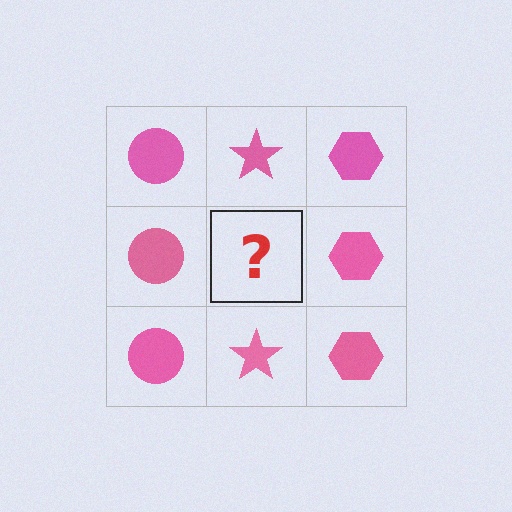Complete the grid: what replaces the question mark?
The question mark should be replaced with a pink star.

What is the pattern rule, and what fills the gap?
The rule is that each column has a consistent shape. The gap should be filled with a pink star.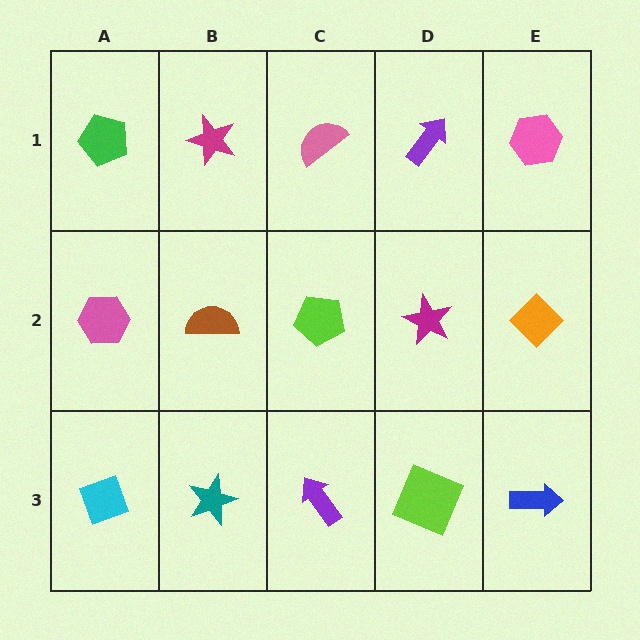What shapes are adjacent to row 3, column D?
A magenta star (row 2, column D), a purple arrow (row 3, column C), a blue arrow (row 3, column E).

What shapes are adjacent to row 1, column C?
A lime pentagon (row 2, column C), a magenta star (row 1, column B), a purple arrow (row 1, column D).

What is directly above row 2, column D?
A purple arrow.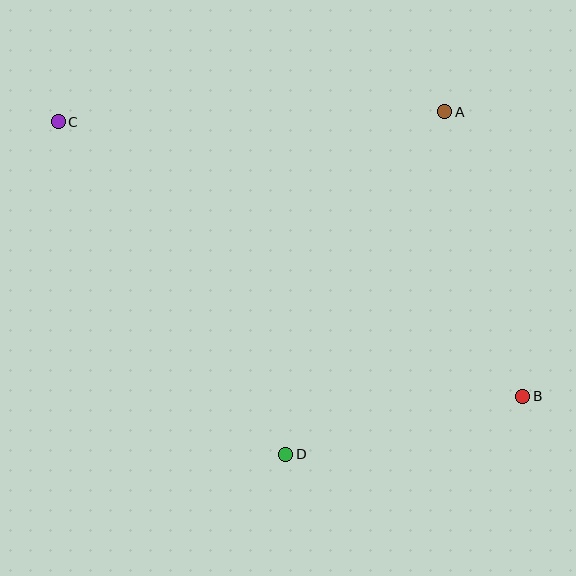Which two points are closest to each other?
Points B and D are closest to each other.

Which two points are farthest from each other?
Points B and C are farthest from each other.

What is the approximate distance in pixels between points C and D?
The distance between C and D is approximately 403 pixels.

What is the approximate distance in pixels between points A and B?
The distance between A and B is approximately 295 pixels.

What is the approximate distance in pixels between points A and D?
The distance between A and D is approximately 378 pixels.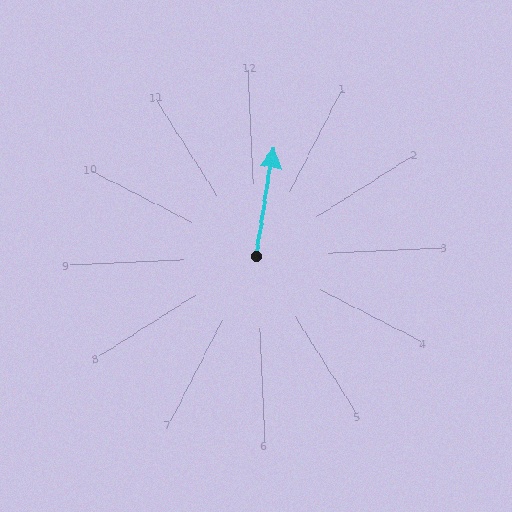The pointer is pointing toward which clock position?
Roughly 12 o'clock.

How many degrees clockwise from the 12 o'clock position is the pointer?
Approximately 12 degrees.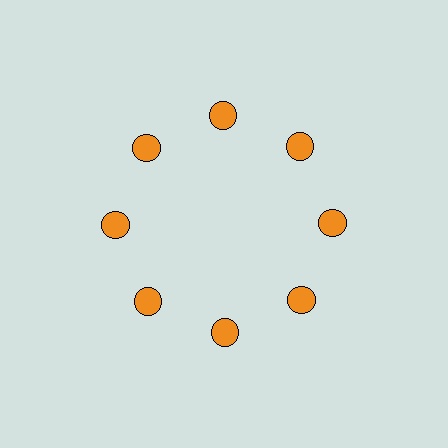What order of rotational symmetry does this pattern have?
This pattern has 8-fold rotational symmetry.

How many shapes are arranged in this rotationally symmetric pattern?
There are 8 shapes, arranged in 8 groups of 1.